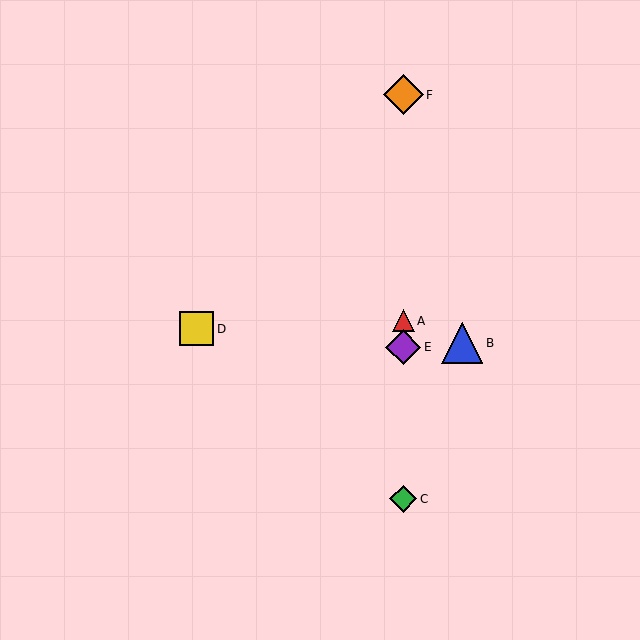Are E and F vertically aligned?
Yes, both are at x≈403.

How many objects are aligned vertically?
4 objects (A, C, E, F) are aligned vertically.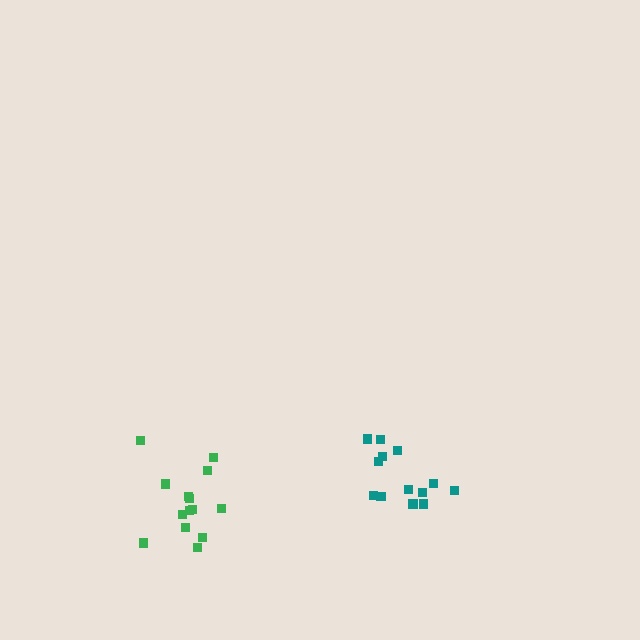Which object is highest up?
The teal cluster is topmost.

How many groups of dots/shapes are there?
There are 2 groups.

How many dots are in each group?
Group 1: 14 dots, Group 2: 13 dots (27 total).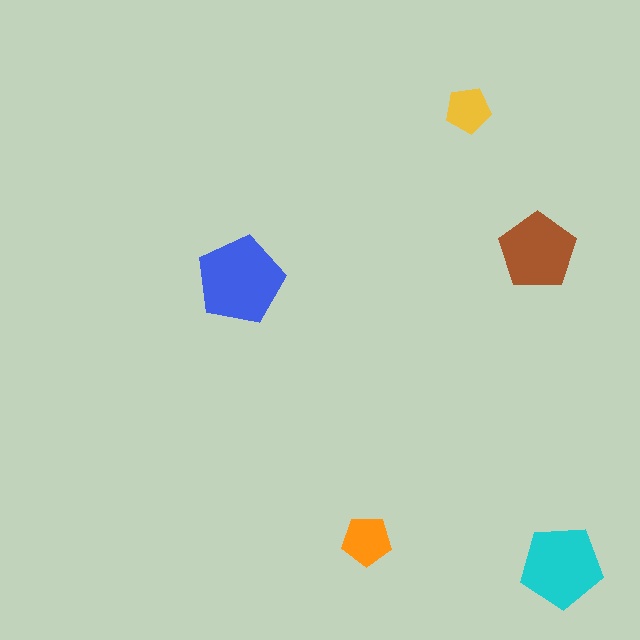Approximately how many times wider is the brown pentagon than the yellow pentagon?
About 1.5 times wider.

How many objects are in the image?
There are 5 objects in the image.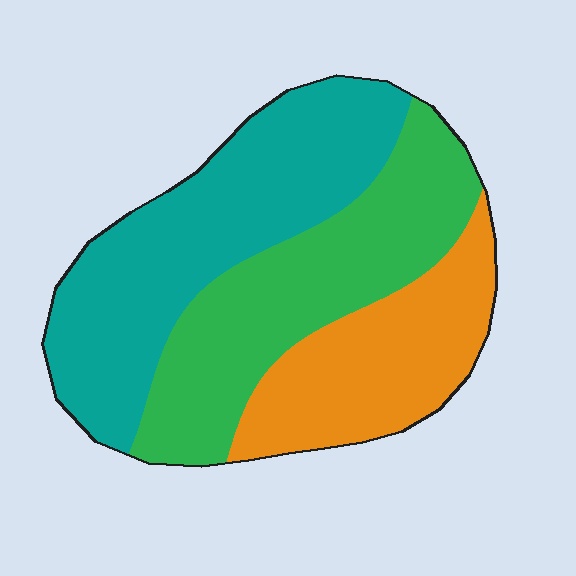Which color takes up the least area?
Orange, at roughly 25%.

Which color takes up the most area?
Teal, at roughly 40%.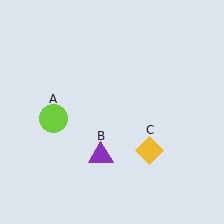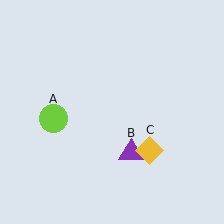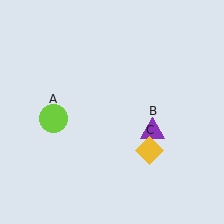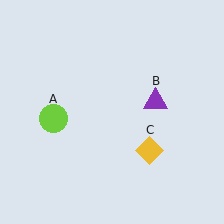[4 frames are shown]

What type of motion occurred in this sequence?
The purple triangle (object B) rotated counterclockwise around the center of the scene.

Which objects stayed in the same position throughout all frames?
Lime circle (object A) and yellow diamond (object C) remained stationary.